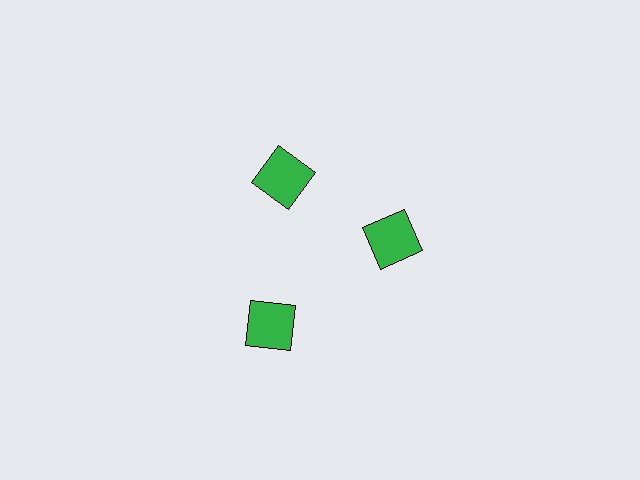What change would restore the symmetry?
The symmetry would be restored by moving it inward, back onto the ring so that all 3 squares sit at equal angles and equal distance from the center.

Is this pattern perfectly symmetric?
No. The 3 green squares are arranged in a ring, but one element near the 7 o'clock position is pushed outward from the center, breaking the 3-fold rotational symmetry.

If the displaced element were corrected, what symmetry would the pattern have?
It would have 3-fold rotational symmetry — the pattern would map onto itself every 120 degrees.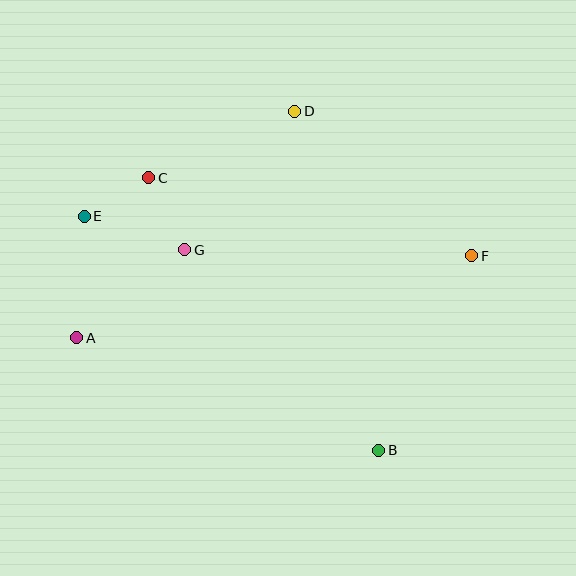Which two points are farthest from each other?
Points A and F are farthest from each other.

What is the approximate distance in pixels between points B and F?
The distance between B and F is approximately 215 pixels.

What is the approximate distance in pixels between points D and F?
The distance between D and F is approximately 229 pixels.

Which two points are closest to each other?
Points C and E are closest to each other.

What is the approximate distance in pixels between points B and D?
The distance between B and D is approximately 349 pixels.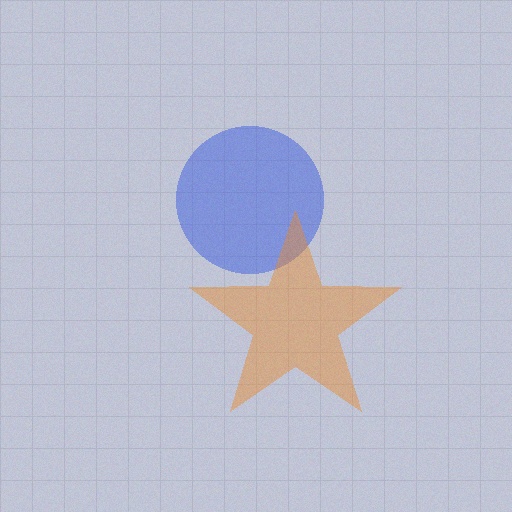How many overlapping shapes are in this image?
There are 2 overlapping shapes in the image.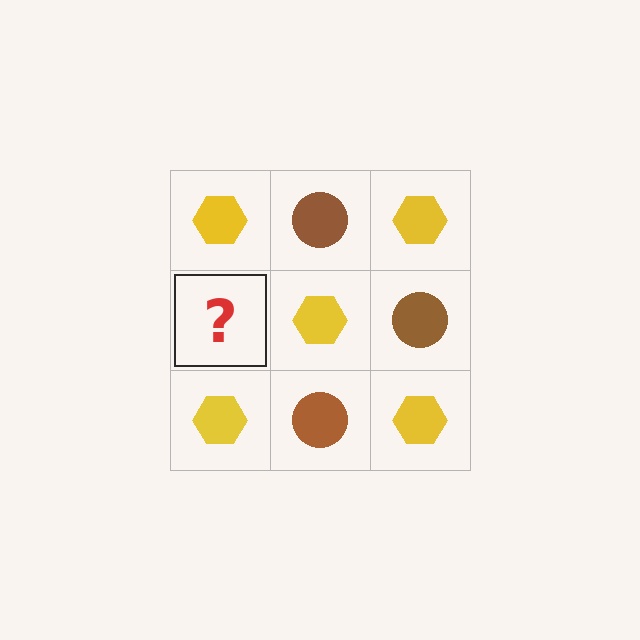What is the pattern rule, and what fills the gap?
The rule is that it alternates yellow hexagon and brown circle in a checkerboard pattern. The gap should be filled with a brown circle.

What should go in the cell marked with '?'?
The missing cell should contain a brown circle.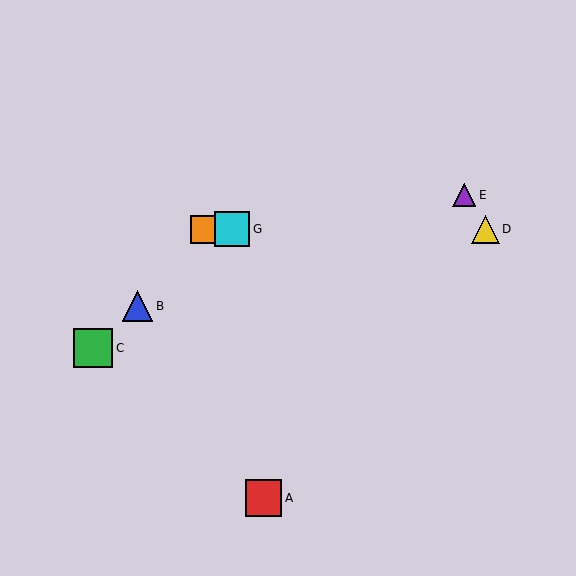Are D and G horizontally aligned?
Yes, both are at y≈229.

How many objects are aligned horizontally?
3 objects (D, F, G) are aligned horizontally.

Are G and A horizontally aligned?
No, G is at y≈229 and A is at y≈498.